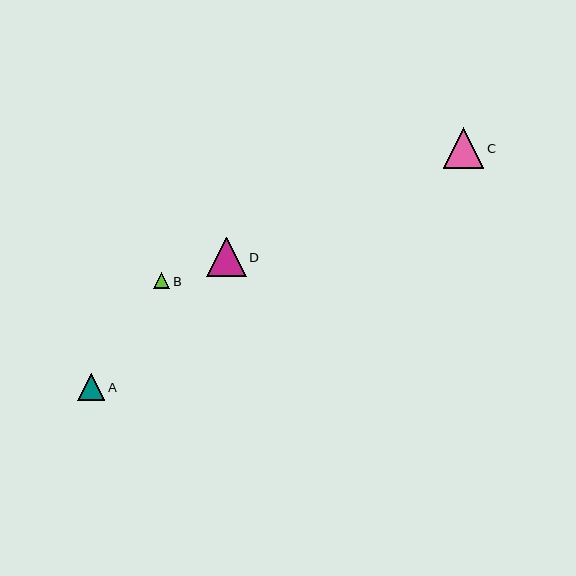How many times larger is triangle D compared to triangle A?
Triangle D is approximately 1.4 times the size of triangle A.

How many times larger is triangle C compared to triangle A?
Triangle C is approximately 1.5 times the size of triangle A.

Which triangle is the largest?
Triangle C is the largest with a size of approximately 40 pixels.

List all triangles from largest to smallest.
From largest to smallest: C, D, A, B.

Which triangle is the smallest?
Triangle B is the smallest with a size of approximately 16 pixels.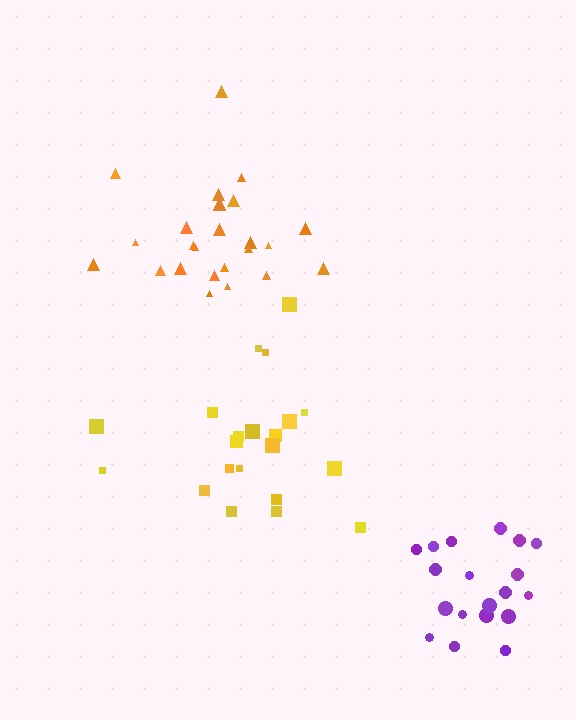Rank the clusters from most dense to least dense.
purple, orange, yellow.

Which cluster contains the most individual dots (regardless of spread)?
Orange (26).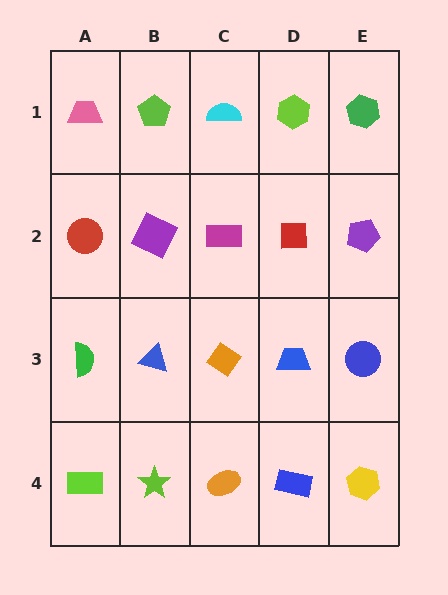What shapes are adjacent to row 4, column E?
A blue circle (row 3, column E), a blue rectangle (row 4, column D).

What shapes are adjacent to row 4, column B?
A blue triangle (row 3, column B), a lime rectangle (row 4, column A), an orange ellipse (row 4, column C).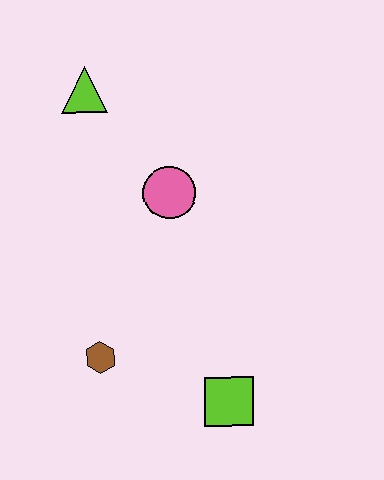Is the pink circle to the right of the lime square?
No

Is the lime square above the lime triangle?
No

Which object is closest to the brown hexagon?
The lime square is closest to the brown hexagon.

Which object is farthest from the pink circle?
The lime square is farthest from the pink circle.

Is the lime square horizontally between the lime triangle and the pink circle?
No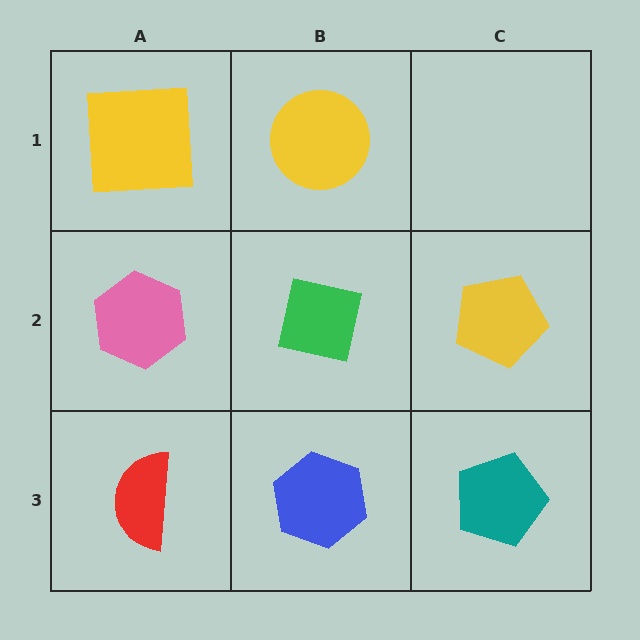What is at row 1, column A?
A yellow square.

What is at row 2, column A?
A pink hexagon.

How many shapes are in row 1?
2 shapes.